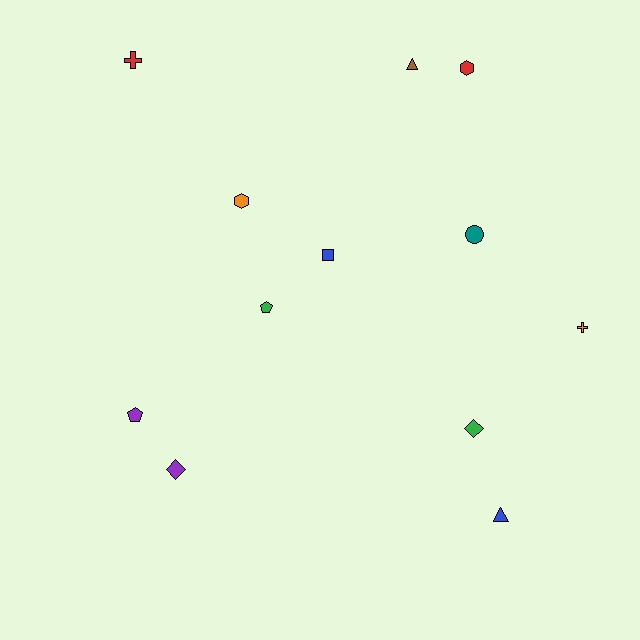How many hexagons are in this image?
There are 2 hexagons.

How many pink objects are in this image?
There are no pink objects.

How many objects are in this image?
There are 12 objects.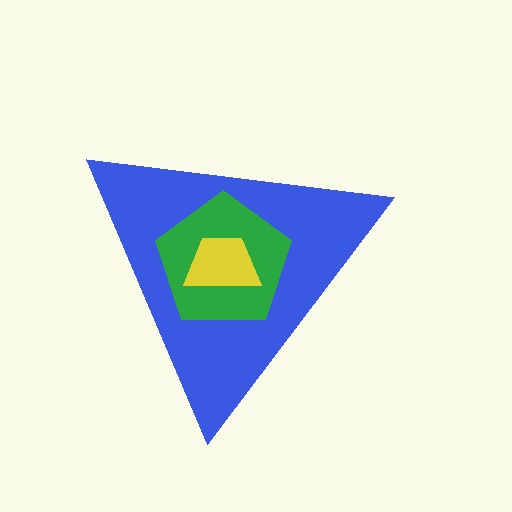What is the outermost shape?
The blue triangle.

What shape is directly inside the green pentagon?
The yellow trapezoid.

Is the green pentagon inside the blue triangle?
Yes.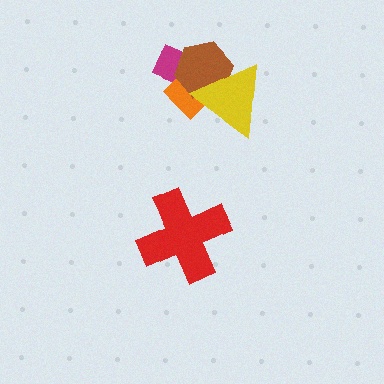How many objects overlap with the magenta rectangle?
3 objects overlap with the magenta rectangle.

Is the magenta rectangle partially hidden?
Yes, it is partially covered by another shape.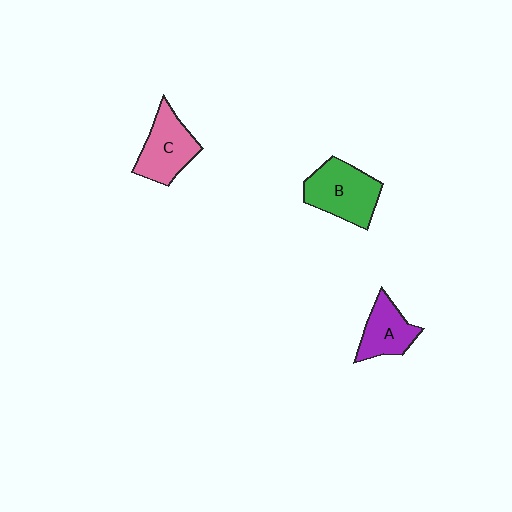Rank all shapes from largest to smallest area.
From largest to smallest: B (green), C (pink), A (purple).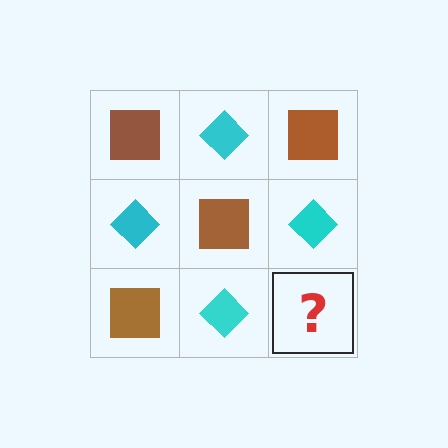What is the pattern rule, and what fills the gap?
The rule is that it alternates brown square and cyan diamond in a checkerboard pattern. The gap should be filled with a brown square.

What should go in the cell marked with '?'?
The missing cell should contain a brown square.